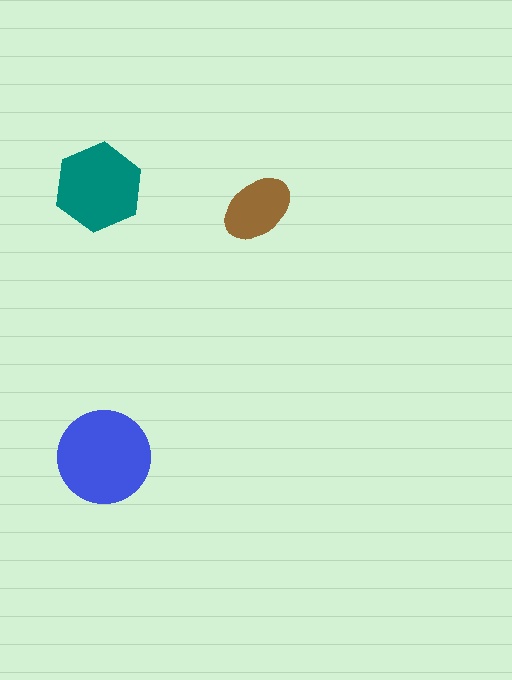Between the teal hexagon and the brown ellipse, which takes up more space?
The teal hexagon.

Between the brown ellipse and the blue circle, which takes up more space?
The blue circle.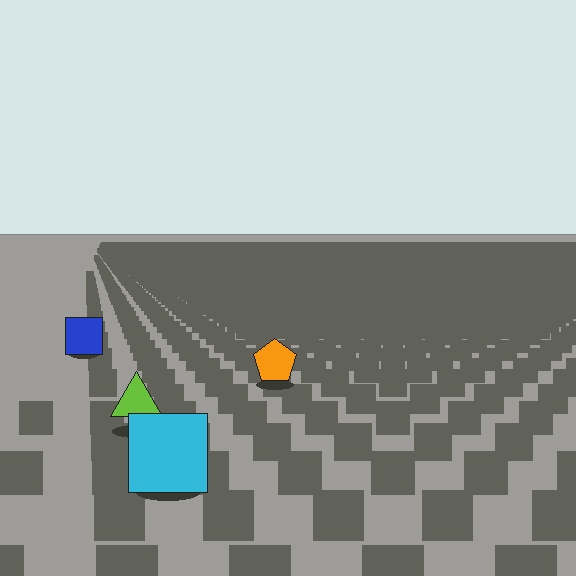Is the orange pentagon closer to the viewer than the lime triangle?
No. The lime triangle is closer — you can tell from the texture gradient: the ground texture is coarser near it.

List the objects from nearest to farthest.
From nearest to farthest: the cyan square, the lime triangle, the orange pentagon, the blue square.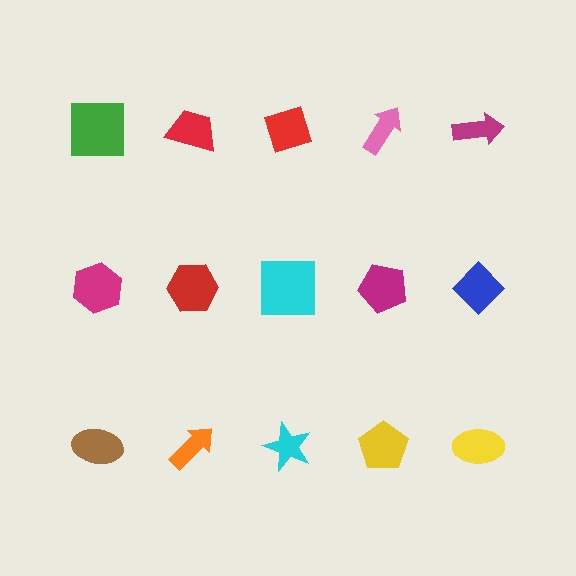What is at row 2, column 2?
A red hexagon.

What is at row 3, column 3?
A cyan star.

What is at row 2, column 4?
A magenta pentagon.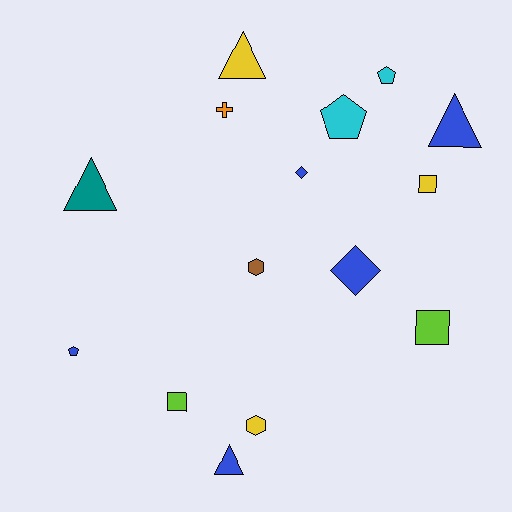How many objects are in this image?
There are 15 objects.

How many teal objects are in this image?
There is 1 teal object.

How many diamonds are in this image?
There are 2 diamonds.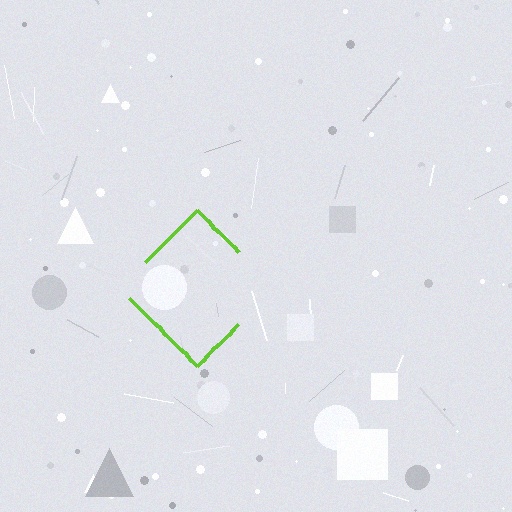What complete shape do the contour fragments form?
The contour fragments form a diamond.